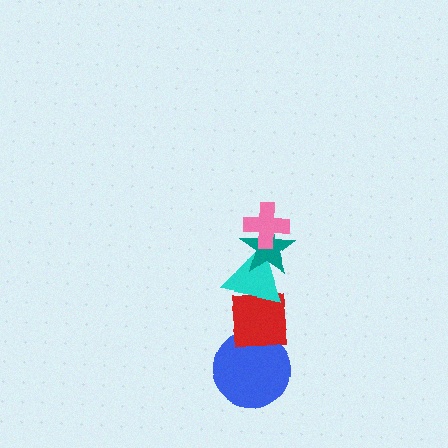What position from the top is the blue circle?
The blue circle is 5th from the top.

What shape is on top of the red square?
The cyan triangle is on top of the red square.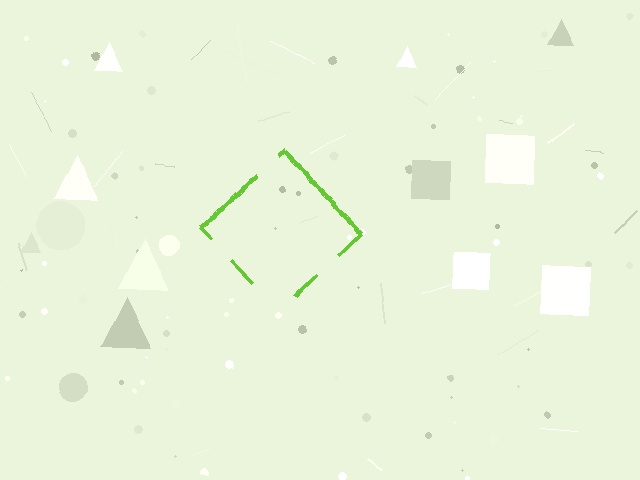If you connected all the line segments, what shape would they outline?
They would outline a diamond.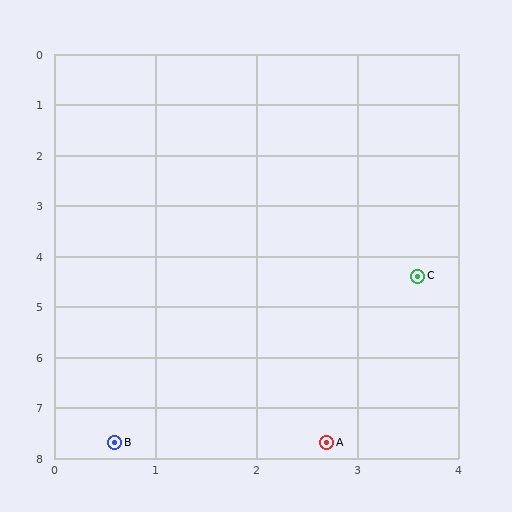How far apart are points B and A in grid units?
Points B and A are about 2.1 grid units apart.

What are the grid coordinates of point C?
Point C is at approximately (3.6, 4.4).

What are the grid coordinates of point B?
Point B is at approximately (0.6, 7.7).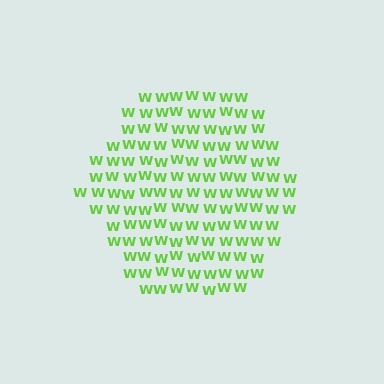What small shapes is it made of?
It is made of small letter W's.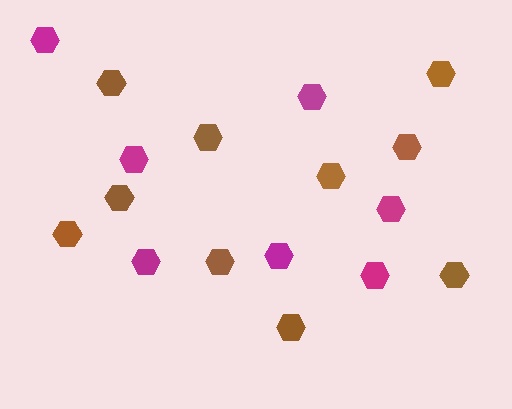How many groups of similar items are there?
There are 2 groups: one group of brown hexagons (10) and one group of magenta hexagons (7).